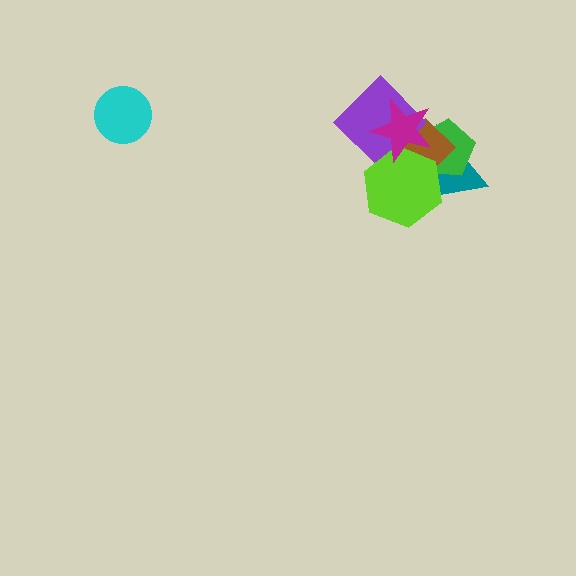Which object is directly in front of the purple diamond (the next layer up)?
The lime hexagon is directly in front of the purple diamond.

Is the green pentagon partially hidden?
Yes, it is partially covered by another shape.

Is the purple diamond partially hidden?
Yes, it is partially covered by another shape.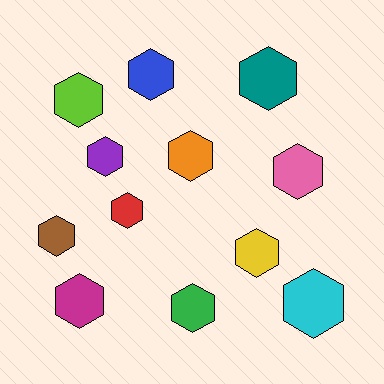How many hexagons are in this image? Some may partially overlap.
There are 12 hexagons.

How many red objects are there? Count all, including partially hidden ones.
There is 1 red object.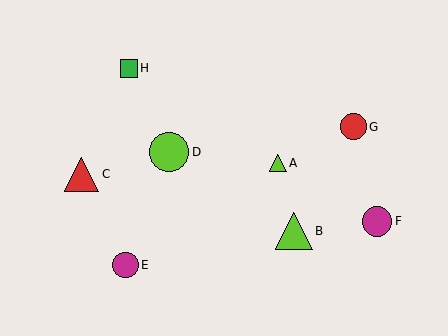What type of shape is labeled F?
Shape F is a magenta circle.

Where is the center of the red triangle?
The center of the red triangle is at (82, 174).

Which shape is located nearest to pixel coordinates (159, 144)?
The lime circle (labeled D) at (169, 152) is nearest to that location.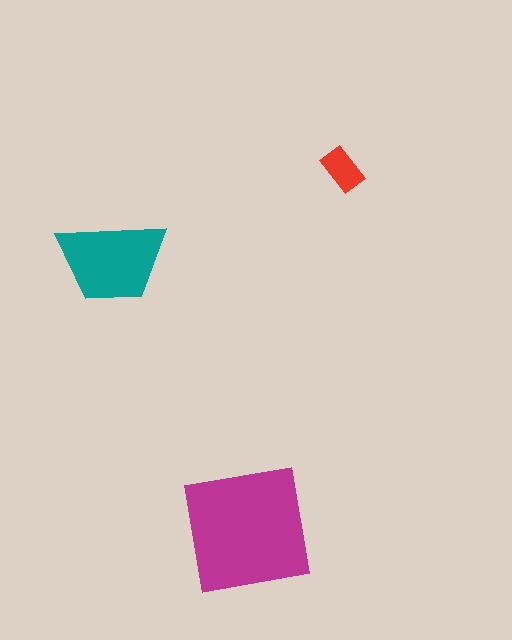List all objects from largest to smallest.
The magenta square, the teal trapezoid, the red rectangle.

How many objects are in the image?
There are 3 objects in the image.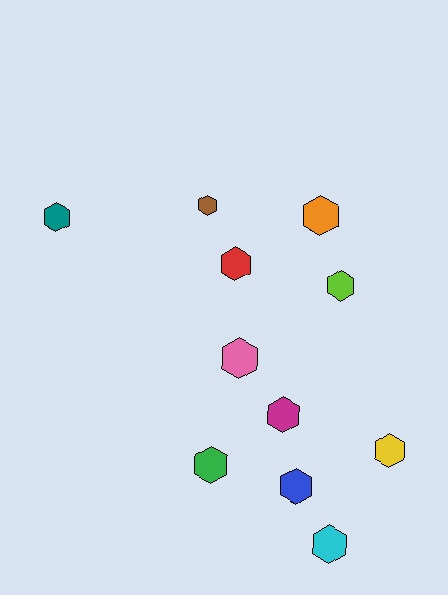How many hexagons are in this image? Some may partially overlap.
There are 11 hexagons.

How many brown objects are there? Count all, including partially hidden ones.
There is 1 brown object.